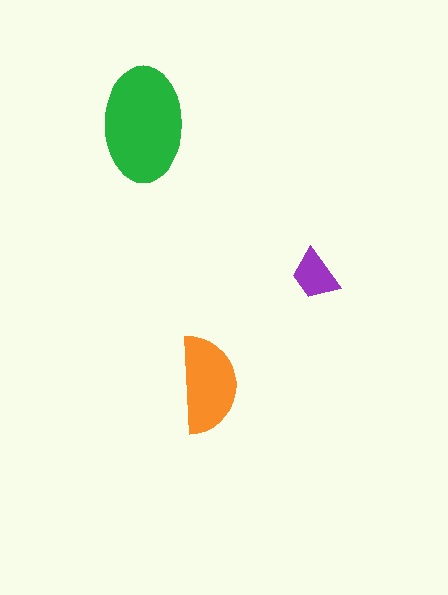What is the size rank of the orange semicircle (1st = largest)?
2nd.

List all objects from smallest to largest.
The purple trapezoid, the orange semicircle, the green ellipse.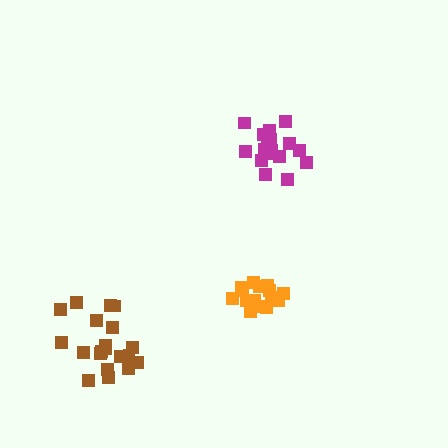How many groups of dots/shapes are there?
There are 3 groups.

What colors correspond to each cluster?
The clusters are colored: magenta, brown, orange.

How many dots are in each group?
Group 1: 17 dots, Group 2: 20 dots, Group 3: 16 dots (53 total).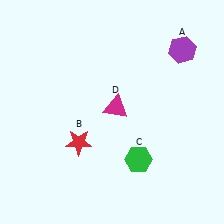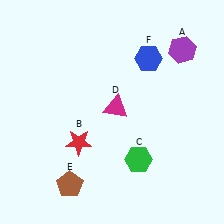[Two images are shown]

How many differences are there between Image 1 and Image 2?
There are 2 differences between the two images.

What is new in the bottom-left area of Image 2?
A brown pentagon (E) was added in the bottom-left area of Image 2.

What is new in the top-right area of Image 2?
A blue hexagon (F) was added in the top-right area of Image 2.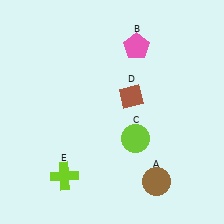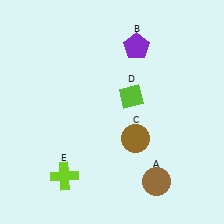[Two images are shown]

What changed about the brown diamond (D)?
In Image 1, D is brown. In Image 2, it changed to lime.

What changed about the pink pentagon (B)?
In Image 1, B is pink. In Image 2, it changed to purple.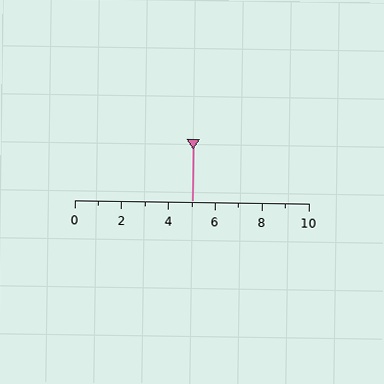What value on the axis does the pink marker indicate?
The marker indicates approximately 5.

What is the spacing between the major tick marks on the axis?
The major ticks are spaced 2 apart.